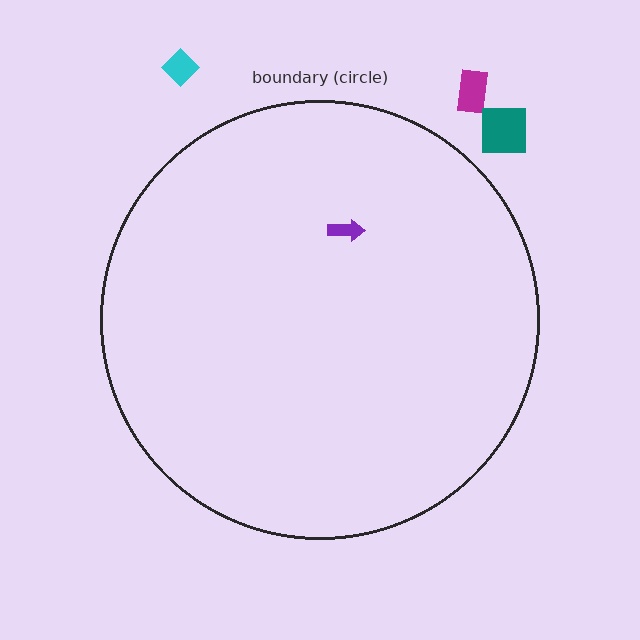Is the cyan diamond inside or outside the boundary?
Outside.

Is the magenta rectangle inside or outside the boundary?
Outside.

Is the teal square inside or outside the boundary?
Outside.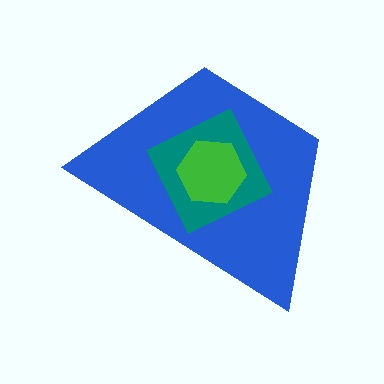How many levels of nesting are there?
3.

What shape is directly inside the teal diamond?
The green hexagon.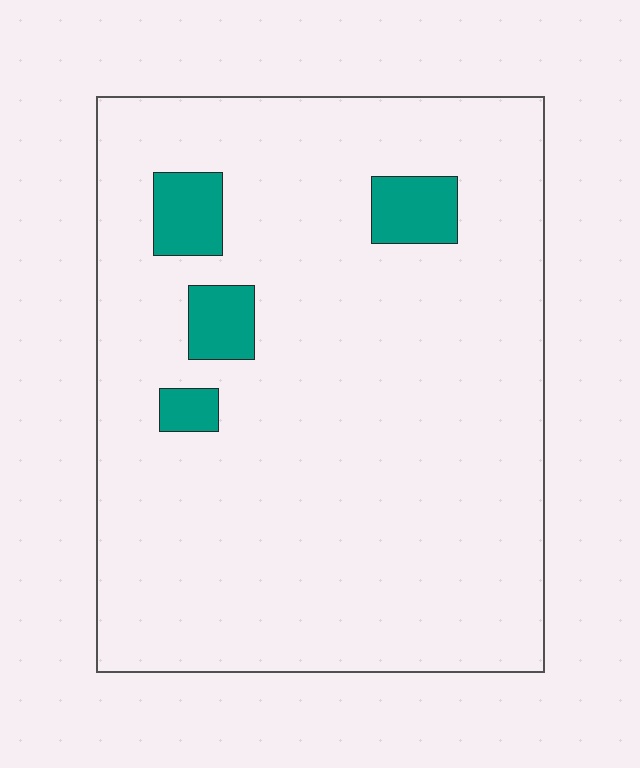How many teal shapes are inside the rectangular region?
4.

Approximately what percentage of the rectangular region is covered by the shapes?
Approximately 10%.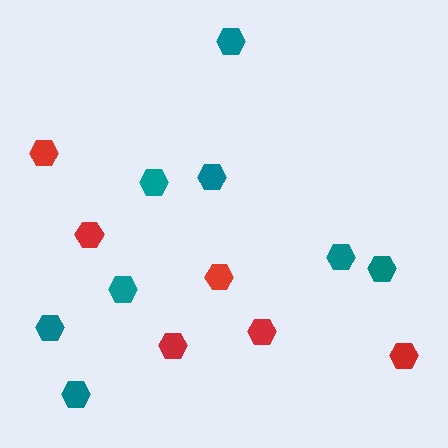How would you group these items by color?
There are 2 groups: one group of teal hexagons (8) and one group of red hexagons (6).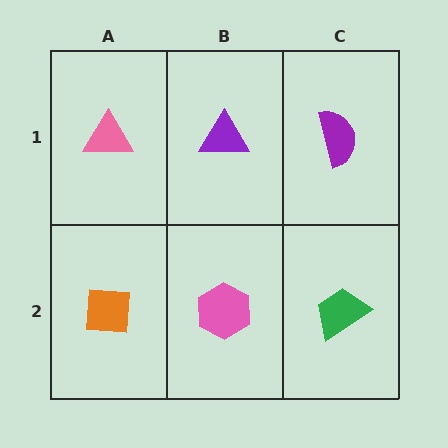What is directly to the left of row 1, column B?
A pink triangle.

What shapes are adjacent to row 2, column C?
A purple semicircle (row 1, column C), a pink hexagon (row 2, column B).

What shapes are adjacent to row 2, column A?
A pink triangle (row 1, column A), a pink hexagon (row 2, column B).